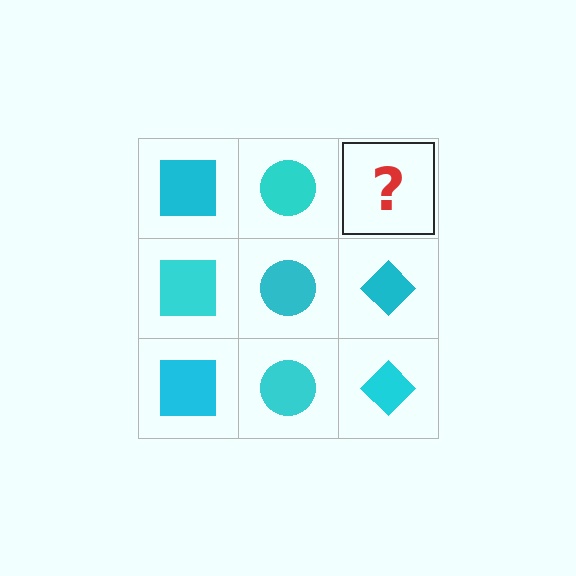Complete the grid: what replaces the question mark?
The question mark should be replaced with a cyan diamond.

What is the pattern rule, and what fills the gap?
The rule is that each column has a consistent shape. The gap should be filled with a cyan diamond.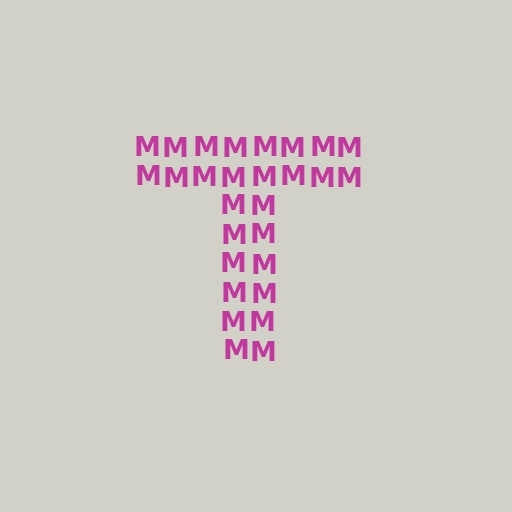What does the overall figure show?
The overall figure shows the letter T.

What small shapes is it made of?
It is made of small letter M's.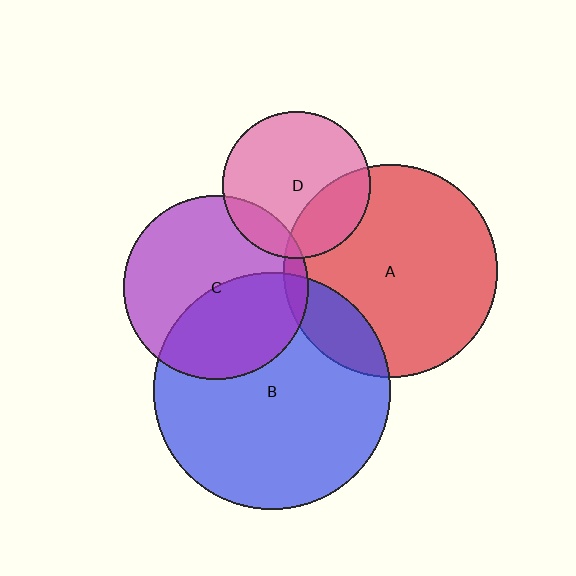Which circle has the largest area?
Circle B (blue).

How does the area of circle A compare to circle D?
Approximately 2.1 times.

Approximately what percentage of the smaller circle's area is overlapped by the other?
Approximately 15%.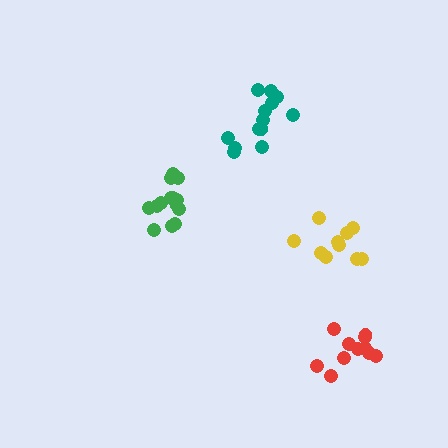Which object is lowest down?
The red cluster is bottommost.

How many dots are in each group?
Group 1: 11 dots, Group 2: 13 dots, Group 3: 14 dots, Group 4: 10 dots (48 total).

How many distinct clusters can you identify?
There are 4 distinct clusters.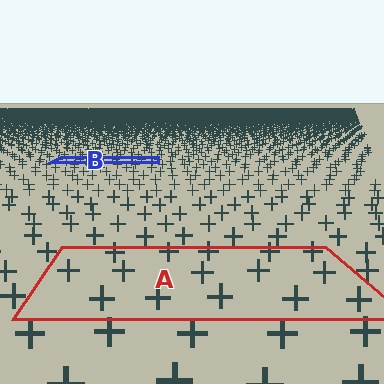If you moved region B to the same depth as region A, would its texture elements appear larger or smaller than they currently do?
They would appear larger. At a closer depth, the same texture elements are projected at a bigger on-screen size.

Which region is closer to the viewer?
Region A is closer. The texture elements there are larger and more spread out.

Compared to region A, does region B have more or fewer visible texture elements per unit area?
Region B has more texture elements per unit area — they are packed more densely because it is farther away.